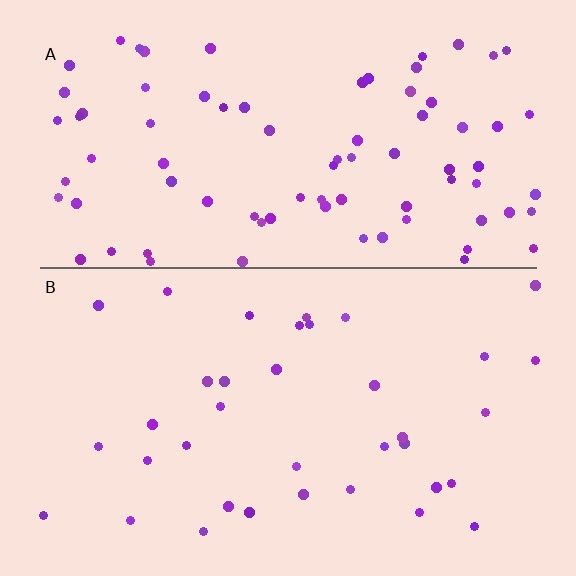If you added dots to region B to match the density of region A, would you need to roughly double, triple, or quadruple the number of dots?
Approximately double.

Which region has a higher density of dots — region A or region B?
A (the top).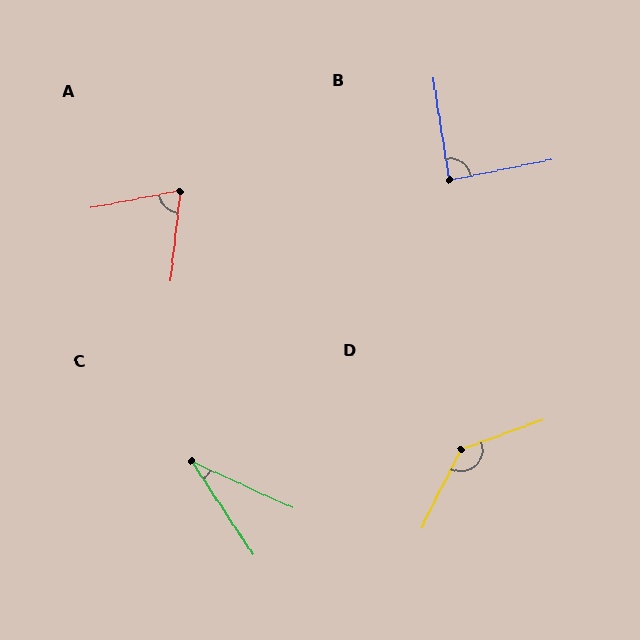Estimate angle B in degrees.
Approximately 87 degrees.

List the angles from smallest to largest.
C (32°), A (73°), B (87°), D (137°).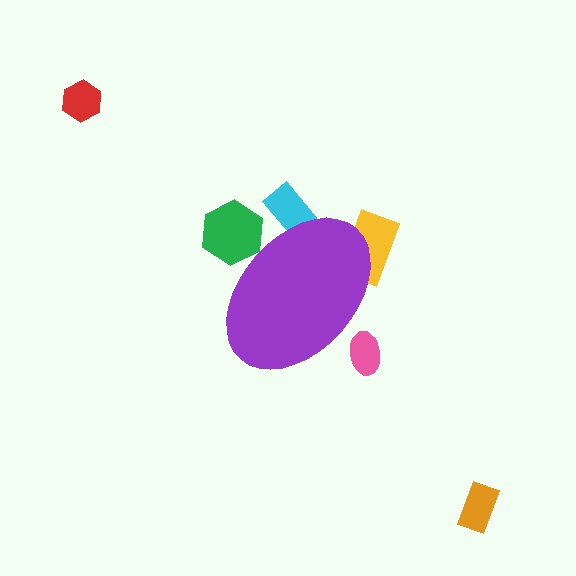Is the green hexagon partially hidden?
Yes, the green hexagon is partially hidden behind the purple ellipse.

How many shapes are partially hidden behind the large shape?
4 shapes are partially hidden.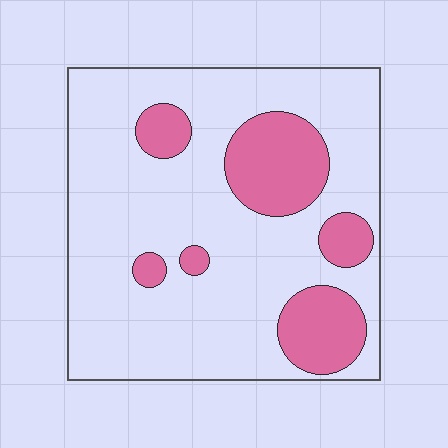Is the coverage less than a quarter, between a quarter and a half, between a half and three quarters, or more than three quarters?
Less than a quarter.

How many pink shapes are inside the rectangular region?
6.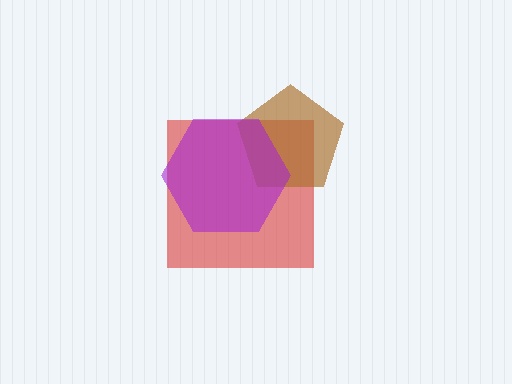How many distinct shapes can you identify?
There are 3 distinct shapes: a red square, a brown pentagon, a purple hexagon.